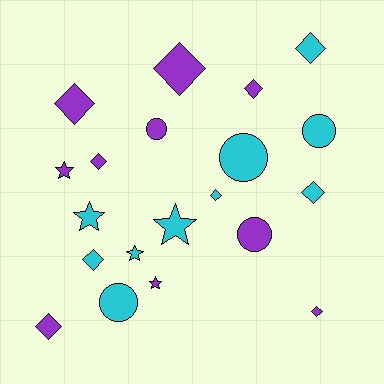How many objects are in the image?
There are 20 objects.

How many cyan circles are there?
There are 3 cyan circles.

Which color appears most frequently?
Cyan, with 10 objects.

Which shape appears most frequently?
Diamond, with 10 objects.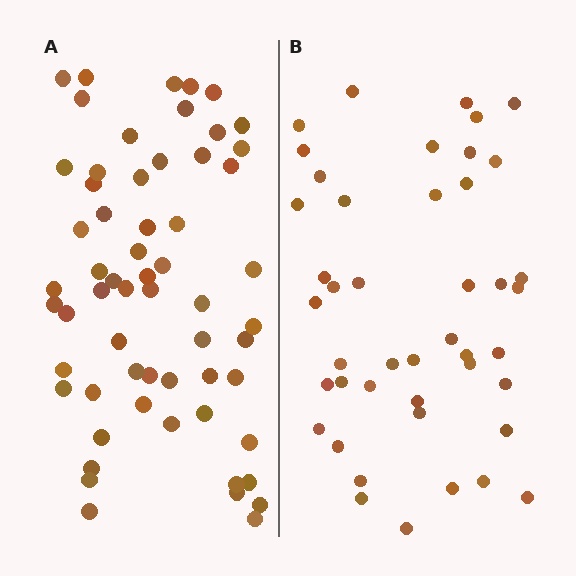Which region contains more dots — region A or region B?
Region A (the left region) has more dots.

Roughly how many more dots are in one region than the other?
Region A has approximately 15 more dots than region B.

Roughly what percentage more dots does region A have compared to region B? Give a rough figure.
About 35% more.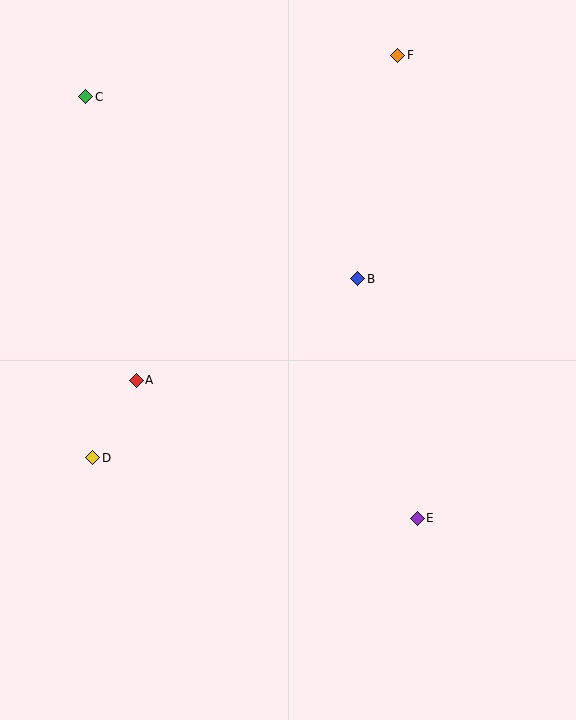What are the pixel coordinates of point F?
Point F is at (398, 55).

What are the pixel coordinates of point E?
Point E is at (417, 518).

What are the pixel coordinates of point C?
Point C is at (86, 97).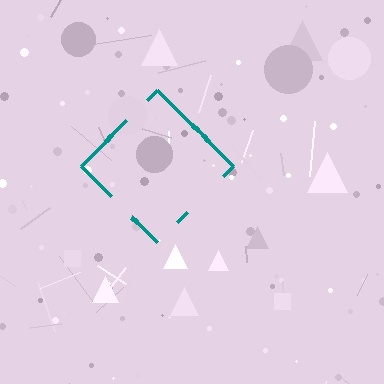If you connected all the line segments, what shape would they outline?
They would outline a diamond.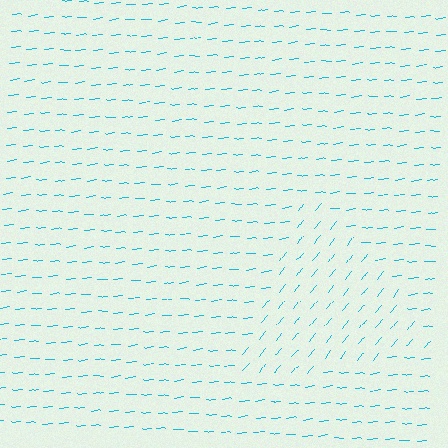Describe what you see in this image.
The image is filled with small cyan line segments. A triangle region in the image has lines oriented differently from the surrounding lines, creating a visible texture boundary.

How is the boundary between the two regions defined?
The boundary is defined purely by a change in line orientation (approximately 45 degrees difference). All lines are the same color and thickness.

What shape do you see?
I see a triangle.